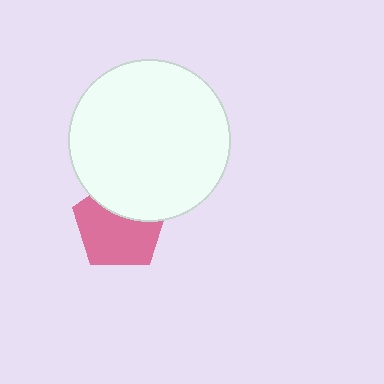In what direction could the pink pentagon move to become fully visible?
The pink pentagon could move down. That would shift it out from behind the white circle entirely.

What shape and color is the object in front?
The object in front is a white circle.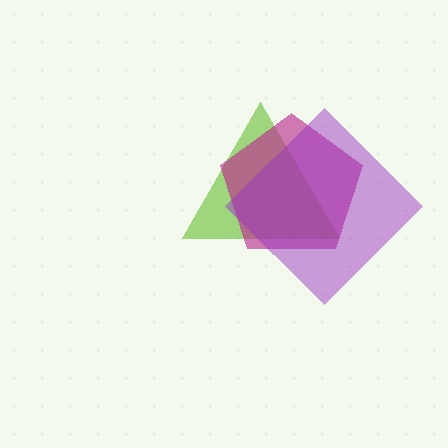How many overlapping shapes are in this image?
There are 3 overlapping shapes in the image.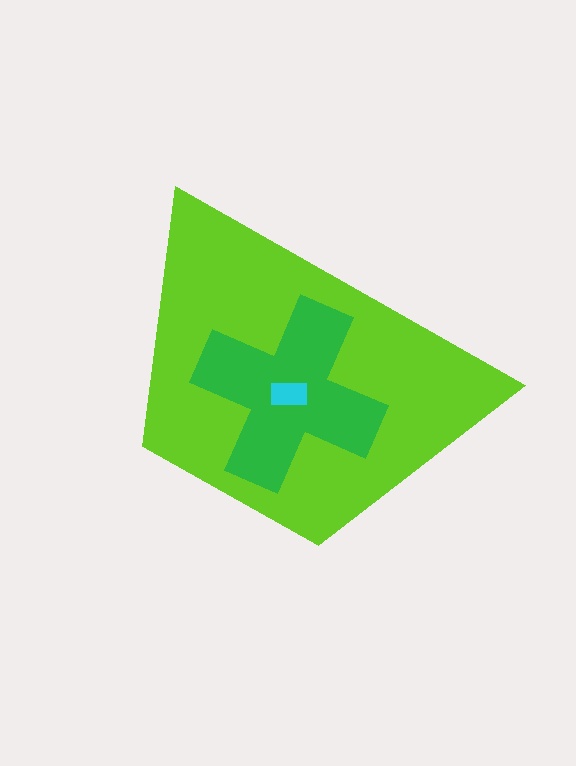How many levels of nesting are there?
3.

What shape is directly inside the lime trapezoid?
The green cross.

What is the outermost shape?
The lime trapezoid.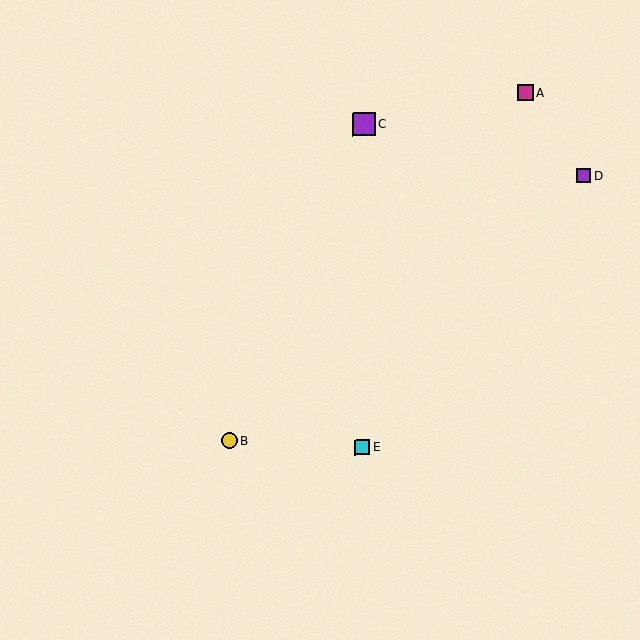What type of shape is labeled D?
Shape D is a purple square.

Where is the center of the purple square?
The center of the purple square is at (364, 124).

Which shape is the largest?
The purple square (labeled C) is the largest.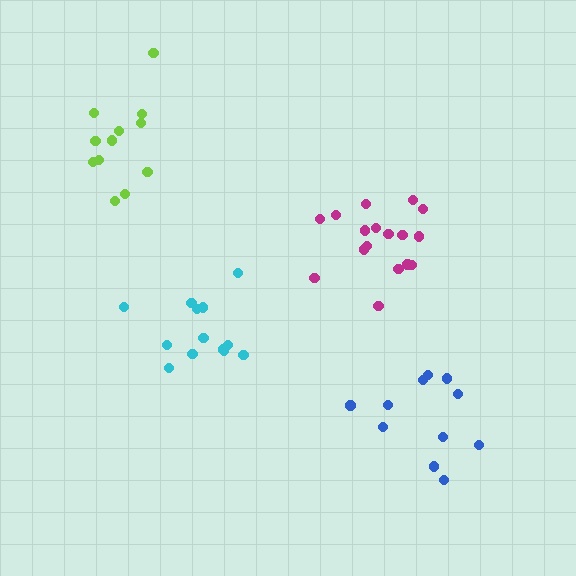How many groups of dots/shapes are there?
There are 4 groups.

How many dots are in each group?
Group 1: 13 dots, Group 2: 12 dots, Group 3: 17 dots, Group 4: 11 dots (53 total).